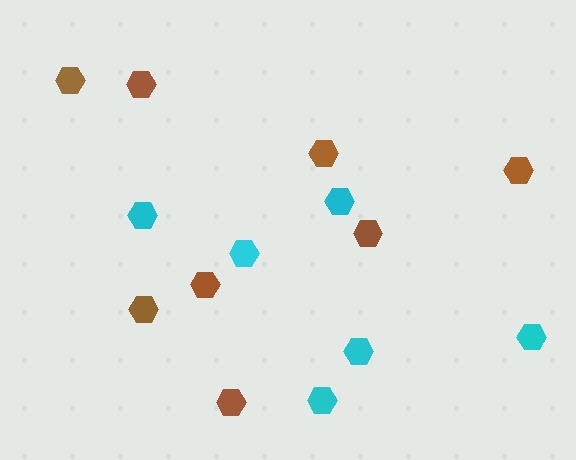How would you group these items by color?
There are 2 groups: one group of brown hexagons (8) and one group of cyan hexagons (6).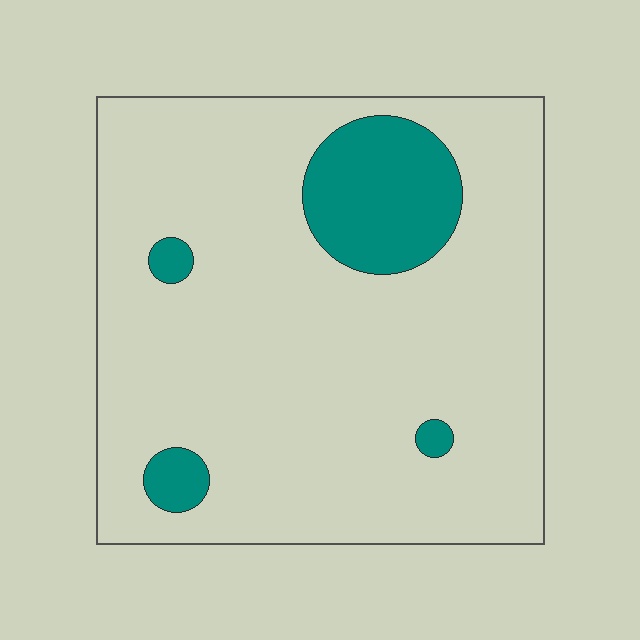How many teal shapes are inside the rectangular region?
4.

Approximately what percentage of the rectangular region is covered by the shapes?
Approximately 15%.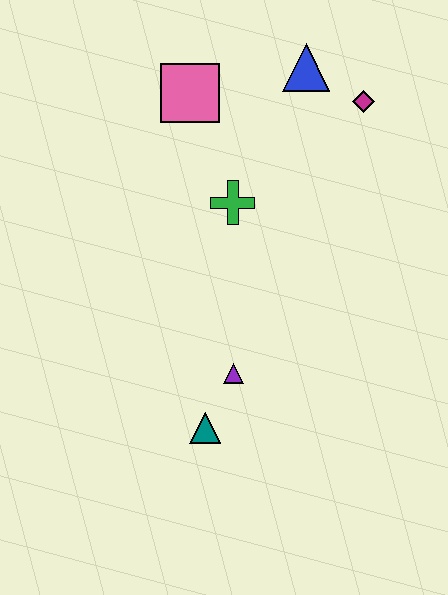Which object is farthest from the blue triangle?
The teal triangle is farthest from the blue triangle.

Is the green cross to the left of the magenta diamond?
Yes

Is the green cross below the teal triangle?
No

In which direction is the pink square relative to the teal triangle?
The pink square is above the teal triangle.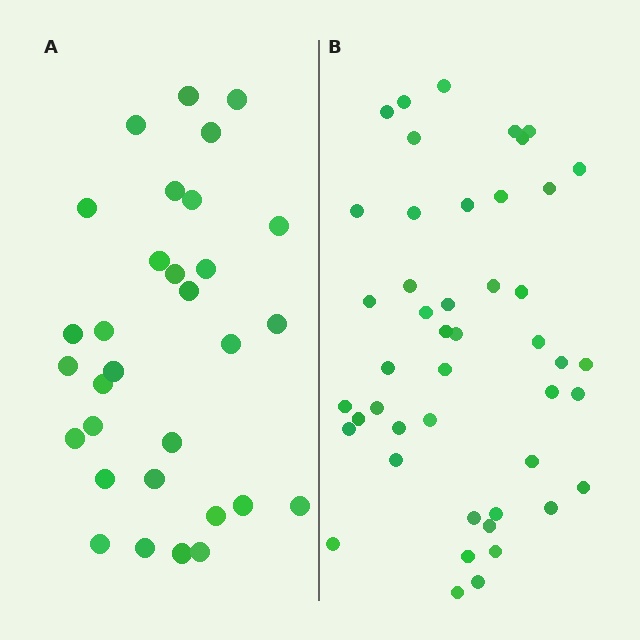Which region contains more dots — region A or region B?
Region B (the right region) has more dots.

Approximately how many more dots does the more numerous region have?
Region B has approximately 15 more dots than region A.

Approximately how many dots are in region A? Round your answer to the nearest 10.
About 30 dots. (The exact count is 31, which rounds to 30.)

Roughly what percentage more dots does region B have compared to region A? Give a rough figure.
About 50% more.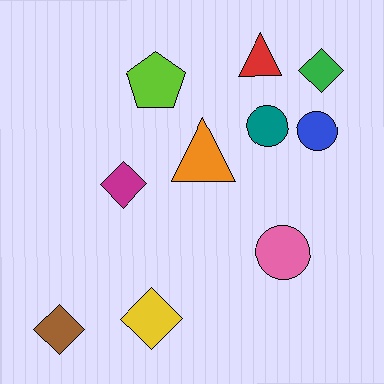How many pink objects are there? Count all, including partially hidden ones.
There is 1 pink object.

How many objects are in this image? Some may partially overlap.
There are 10 objects.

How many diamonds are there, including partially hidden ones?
There are 4 diamonds.